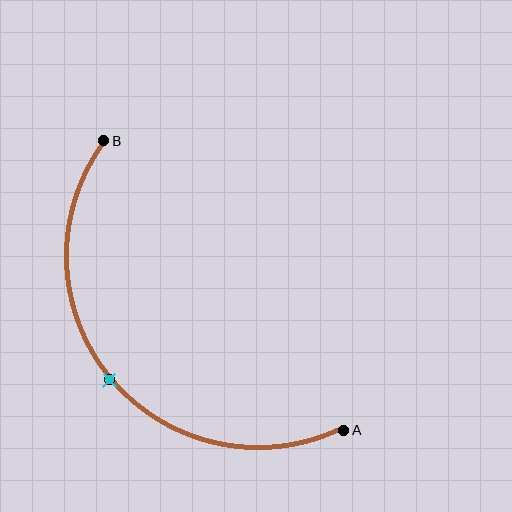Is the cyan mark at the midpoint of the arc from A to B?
Yes. The cyan mark lies on the arc at equal arc-length from both A and B — it is the arc midpoint.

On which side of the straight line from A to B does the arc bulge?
The arc bulges below and to the left of the straight line connecting A and B.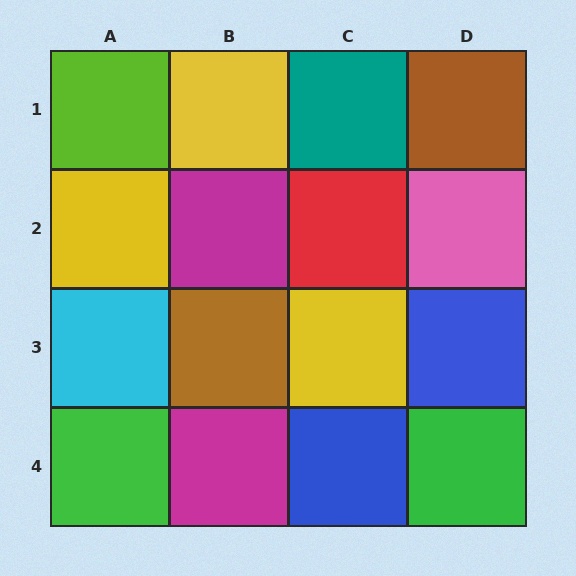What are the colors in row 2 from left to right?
Yellow, magenta, red, pink.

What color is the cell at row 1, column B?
Yellow.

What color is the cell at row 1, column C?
Teal.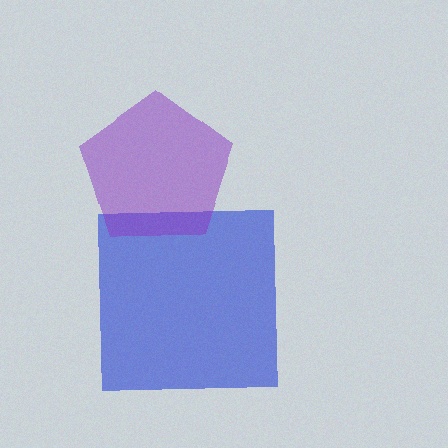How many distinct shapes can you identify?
There are 2 distinct shapes: a blue square, a purple pentagon.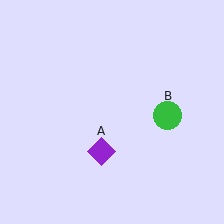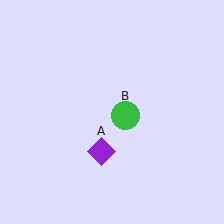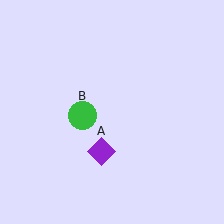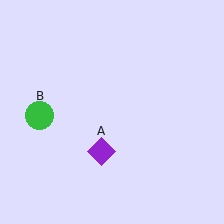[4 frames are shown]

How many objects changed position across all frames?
1 object changed position: green circle (object B).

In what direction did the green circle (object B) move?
The green circle (object B) moved left.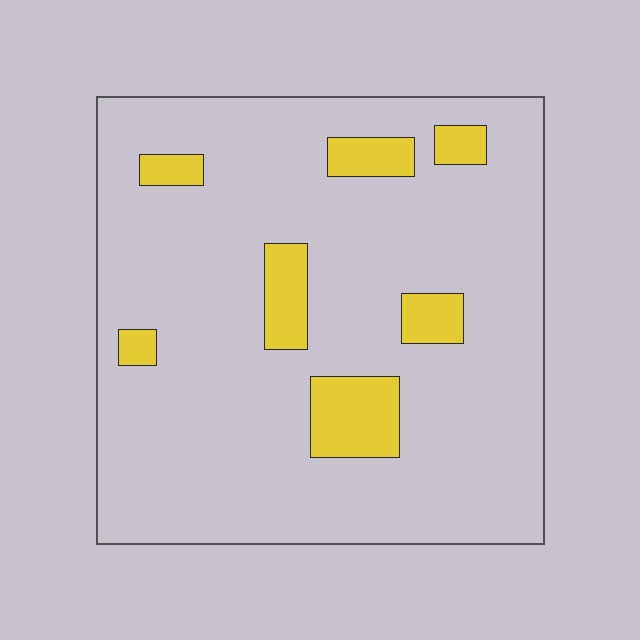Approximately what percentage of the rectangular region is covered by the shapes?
Approximately 10%.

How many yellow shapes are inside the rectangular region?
7.